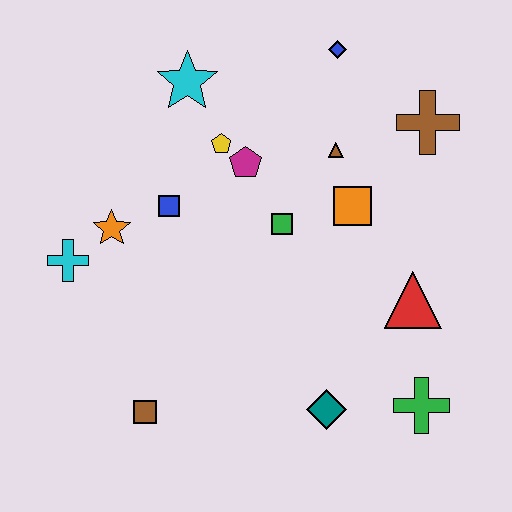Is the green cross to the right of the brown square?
Yes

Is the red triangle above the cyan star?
No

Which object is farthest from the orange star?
The green cross is farthest from the orange star.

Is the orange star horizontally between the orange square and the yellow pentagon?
No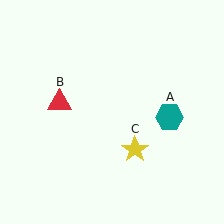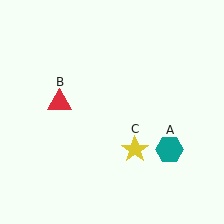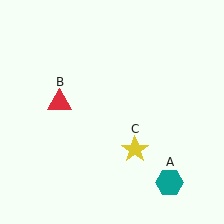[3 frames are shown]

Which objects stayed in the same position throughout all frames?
Red triangle (object B) and yellow star (object C) remained stationary.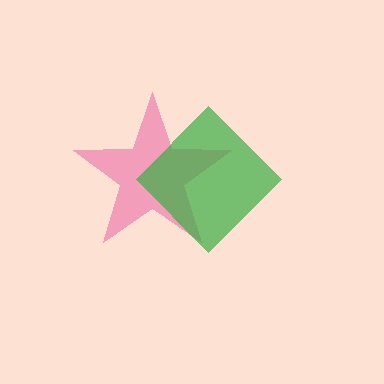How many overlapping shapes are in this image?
There are 2 overlapping shapes in the image.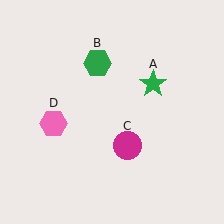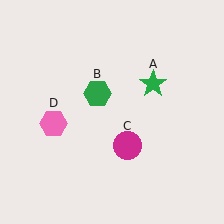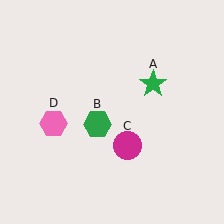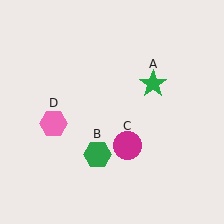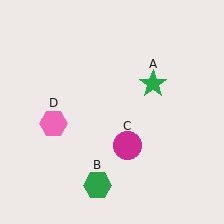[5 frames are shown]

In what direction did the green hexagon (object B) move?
The green hexagon (object B) moved down.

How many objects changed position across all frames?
1 object changed position: green hexagon (object B).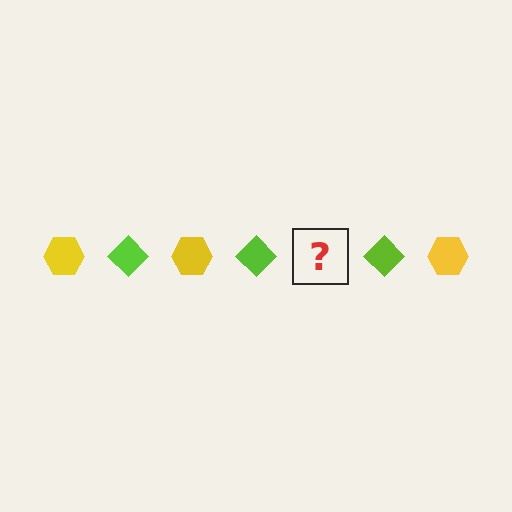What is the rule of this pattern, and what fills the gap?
The rule is that the pattern alternates between yellow hexagon and lime diamond. The gap should be filled with a yellow hexagon.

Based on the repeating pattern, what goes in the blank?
The blank should be a yellow hexagon.